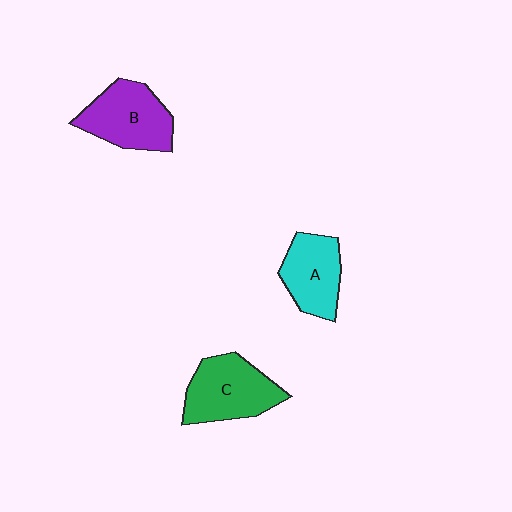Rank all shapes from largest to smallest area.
From largest to smallest: C (green), B (purple), A (cyan).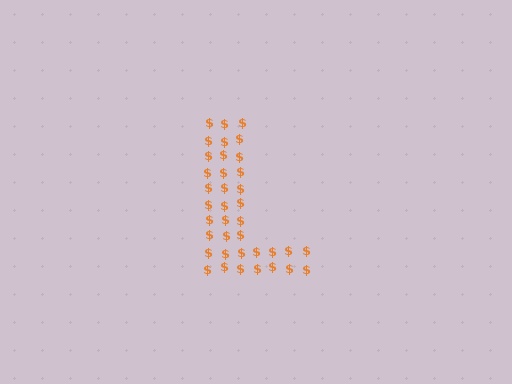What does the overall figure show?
The overall figure shows the letter L.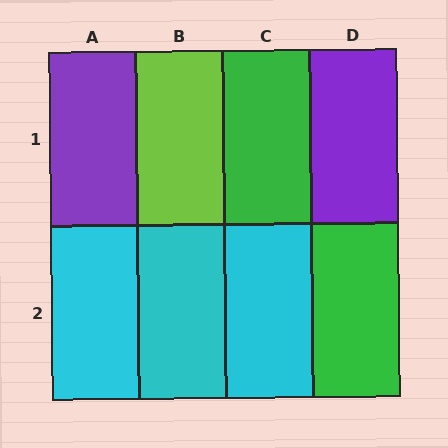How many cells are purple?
2 cells are purple.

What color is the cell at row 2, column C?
Cyan.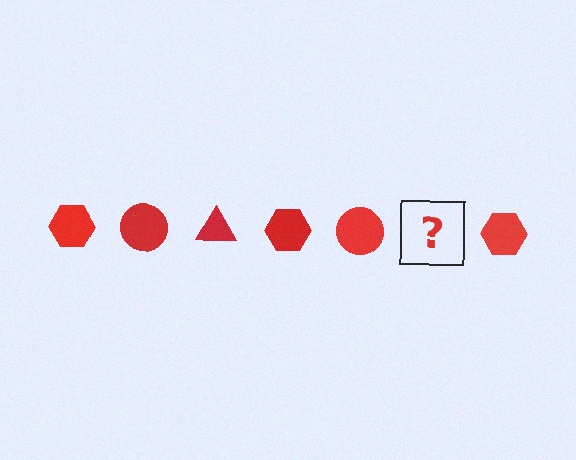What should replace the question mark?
The question mark should be replaced with a red triangle.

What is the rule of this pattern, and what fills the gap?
The rule is that the pattern cycles through hexagon, circle, triangle shapes in red. The gap should be filled with a red triangle.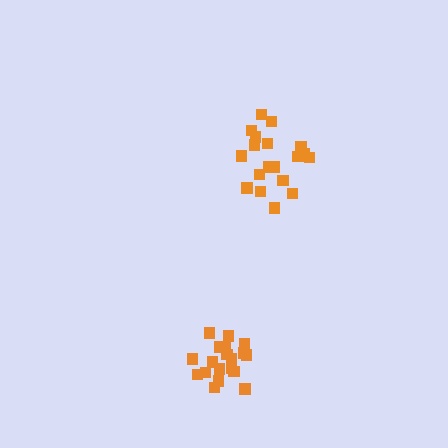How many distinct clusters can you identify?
There are 2 distinct clusters.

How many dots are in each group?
Group 1: 19 dots, Group 2: 19 dots (38 total).